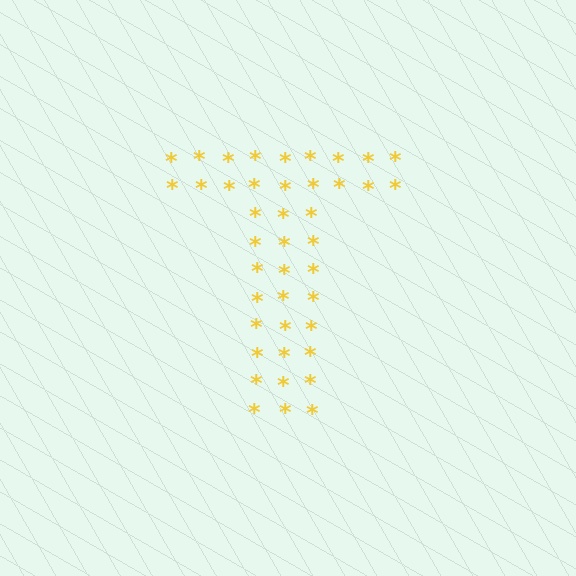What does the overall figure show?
The overall figure shows the letter T.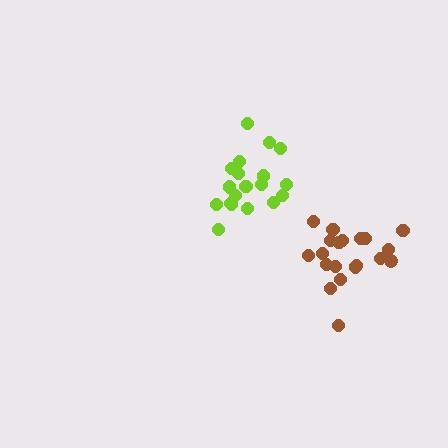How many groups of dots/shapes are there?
There are 2 groups.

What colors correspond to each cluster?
The clusters are colored: brown, lime.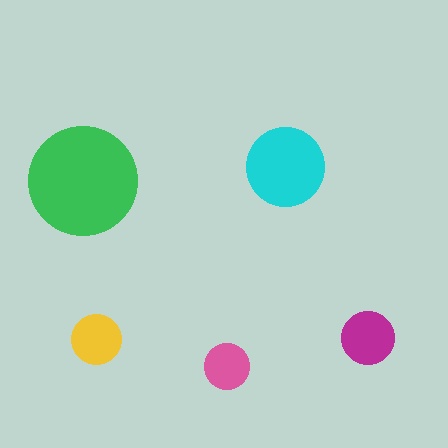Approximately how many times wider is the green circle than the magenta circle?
About 2 times wider.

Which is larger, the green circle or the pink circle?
The green one.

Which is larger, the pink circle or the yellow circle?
The yellow one.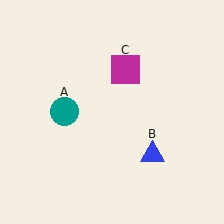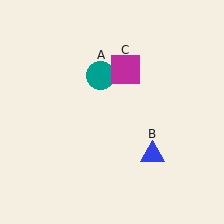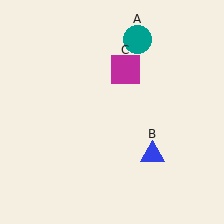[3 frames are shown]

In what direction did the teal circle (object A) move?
The teal circle (object A) moved up and to the right.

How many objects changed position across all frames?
1 object changed position: teal circle (object A).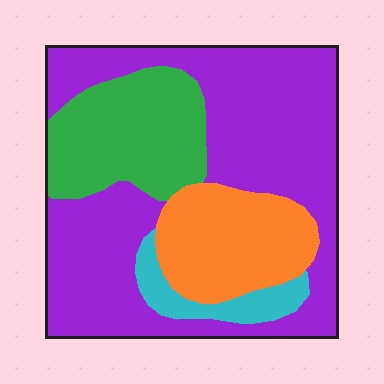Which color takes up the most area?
Purple, at roughly 55%.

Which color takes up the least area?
Cyan, at roughly 5%.